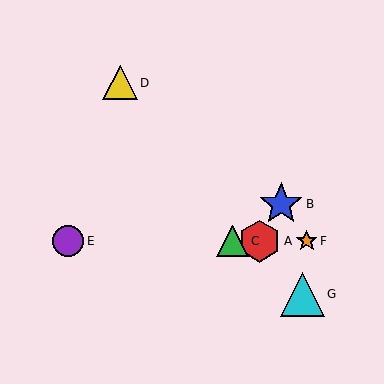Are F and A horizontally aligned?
Yes, both are at y≈241.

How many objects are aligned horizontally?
4 objects (A, C, E, F) are aligned horizontally.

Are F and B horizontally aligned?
No, F is at y≈241 and B is at y≈204.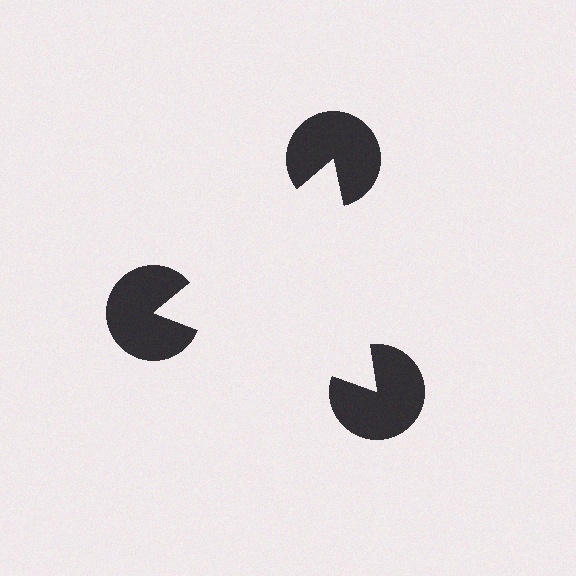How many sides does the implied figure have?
3 sides.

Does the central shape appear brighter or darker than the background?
It typically appears slightly brighter than the background, even though no actual brightness change is drawn.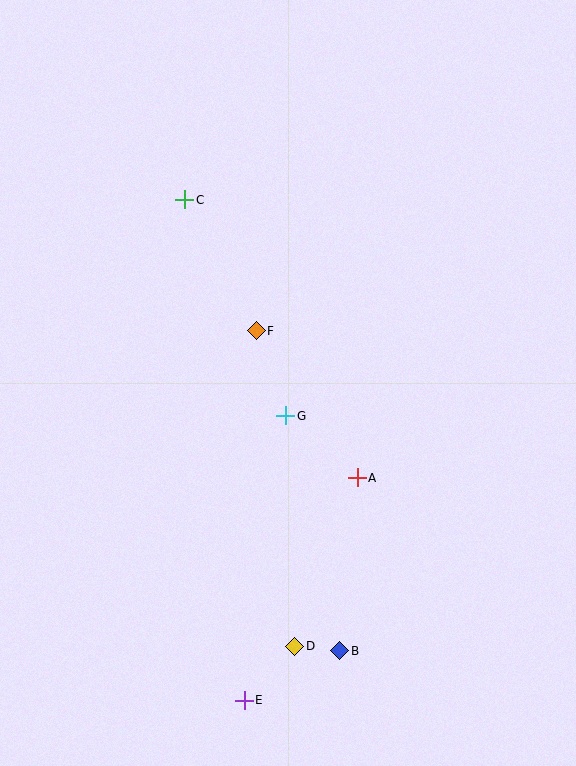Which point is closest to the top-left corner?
Point C is closest to the top-left corner.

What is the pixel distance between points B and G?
The distance between B and G is 241 pixels.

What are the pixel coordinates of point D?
Point D is at (295, 646).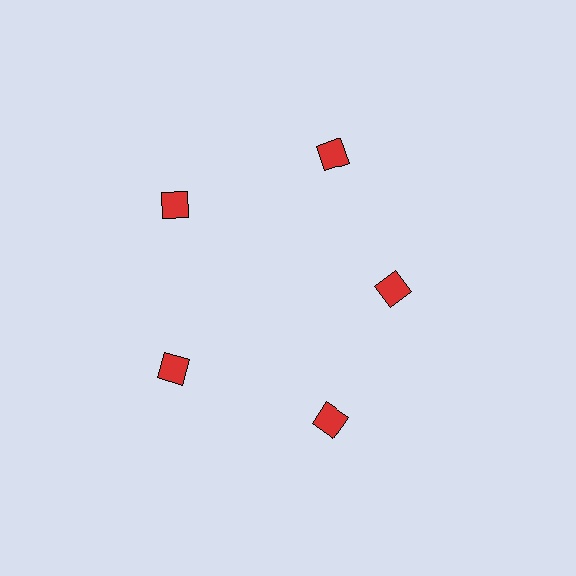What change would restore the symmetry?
The symmetry would be restored by moving it outward, back onto the ring so that all 5 squares sit at equal angles and equal distance from the center.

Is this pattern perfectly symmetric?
No. The 5 red squares are arranged in a ring, but one element near the 3 o'clock position is pulled inward toward the center, breaking the 5-fold rotational symmetry.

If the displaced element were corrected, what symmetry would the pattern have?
It would have 5-fold rotational symmetry — the pattern would map onto itself every 72 degrees.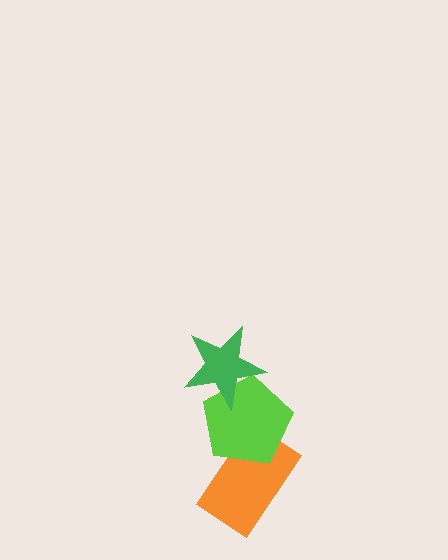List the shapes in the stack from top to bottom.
From top to bottom: the green star, the lime pentagon, the orange rectangle.